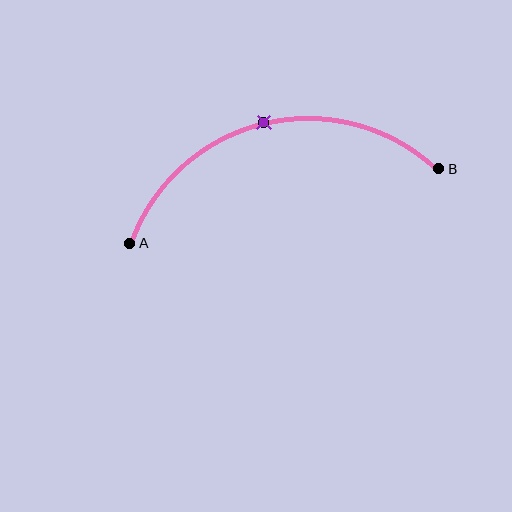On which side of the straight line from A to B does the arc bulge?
The arc bulges above the straight line connecting A and B.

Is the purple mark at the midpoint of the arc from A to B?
Yes. The purple mark lies on the arc at equal arc-length from both A and B — it is the arc midpoint.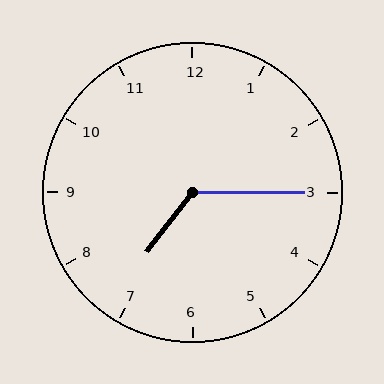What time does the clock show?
7:15.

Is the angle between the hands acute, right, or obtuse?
It is obtuse.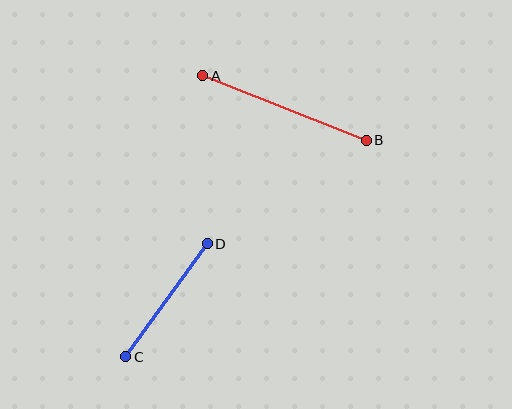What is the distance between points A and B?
The distance is approximately 175 pixels.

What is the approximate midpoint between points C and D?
The midpoint is at approximately (167, 300) pixels.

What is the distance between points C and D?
The distance is approximately 139 pixels.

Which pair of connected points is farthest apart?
Points A and B are farthest apart.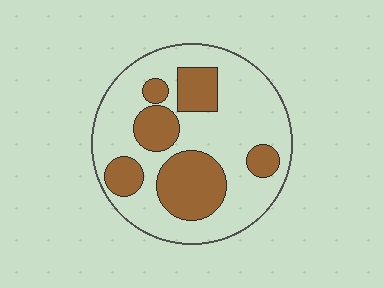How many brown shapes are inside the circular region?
6.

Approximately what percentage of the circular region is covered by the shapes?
Approximately 30%.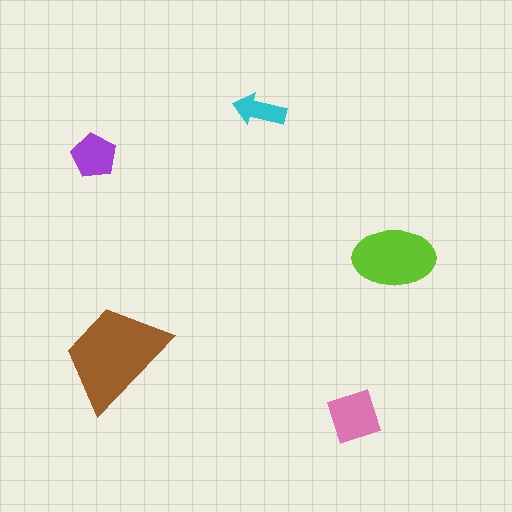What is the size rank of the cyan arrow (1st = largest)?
5th.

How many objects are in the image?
There are 5 objects in the image.